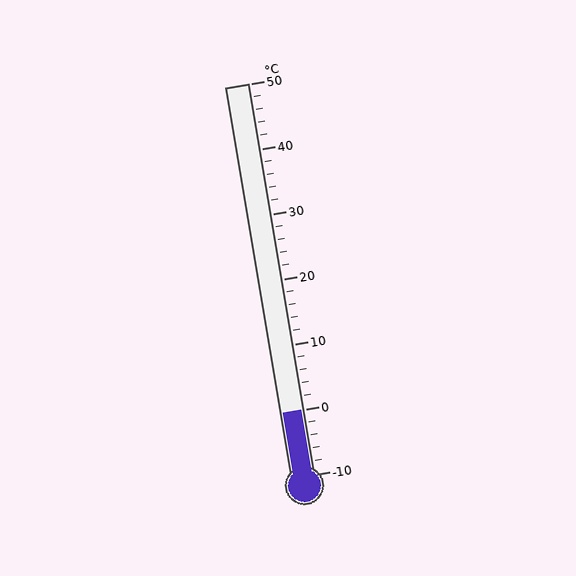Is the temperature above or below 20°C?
The temperature is below 20°C.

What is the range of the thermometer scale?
The thermometer scale ranges from -10°C to 50°C.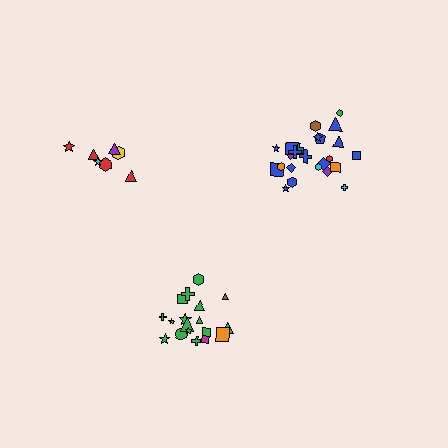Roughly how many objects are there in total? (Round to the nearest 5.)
Roughly 50 objects in total.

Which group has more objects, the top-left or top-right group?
The top-right group.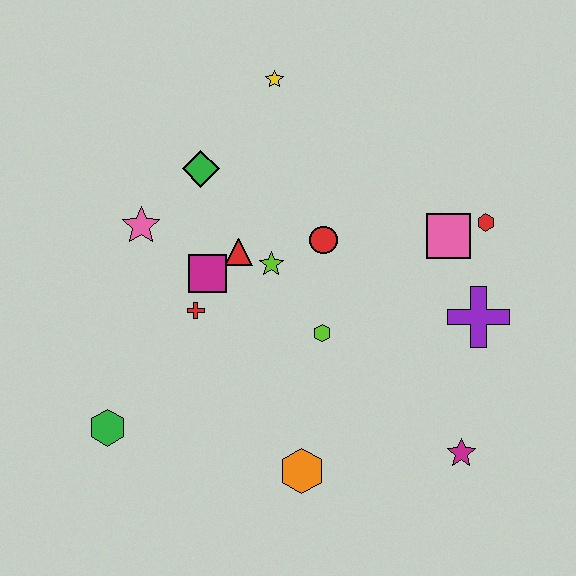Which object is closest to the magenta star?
The purple cross is closest to the magenta star.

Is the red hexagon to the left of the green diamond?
No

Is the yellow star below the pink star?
No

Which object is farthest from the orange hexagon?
The yellow star is farthest from the orange hexagon.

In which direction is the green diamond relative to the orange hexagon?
The green diamond is above the orange hexagon.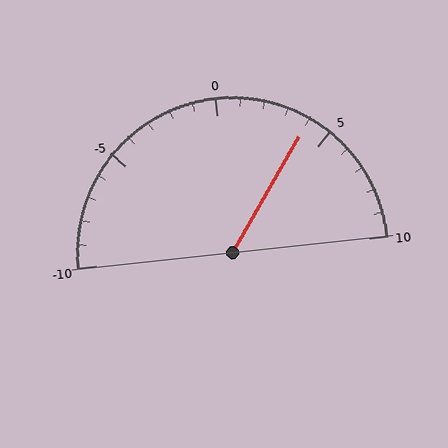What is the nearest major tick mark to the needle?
The nearest major tick mark is 5.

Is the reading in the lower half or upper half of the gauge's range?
The reading is in the upper half of the range (-10 to 10).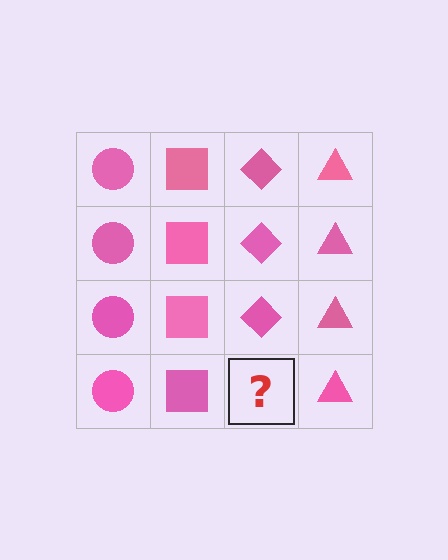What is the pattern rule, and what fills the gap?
The rule is that each column has a consistent shape. The gap should be filled with a pink diamond.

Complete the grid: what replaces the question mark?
The question mark should be replaced with a pink diamond.